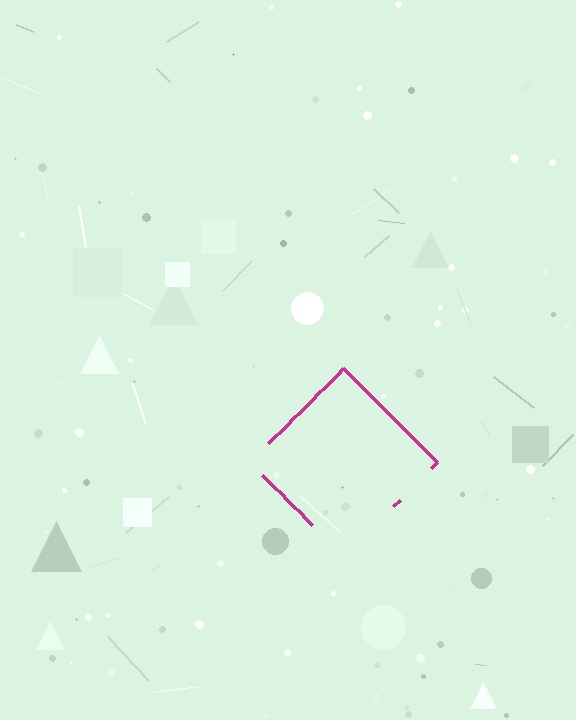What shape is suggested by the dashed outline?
The dashed outline suggests a diamond.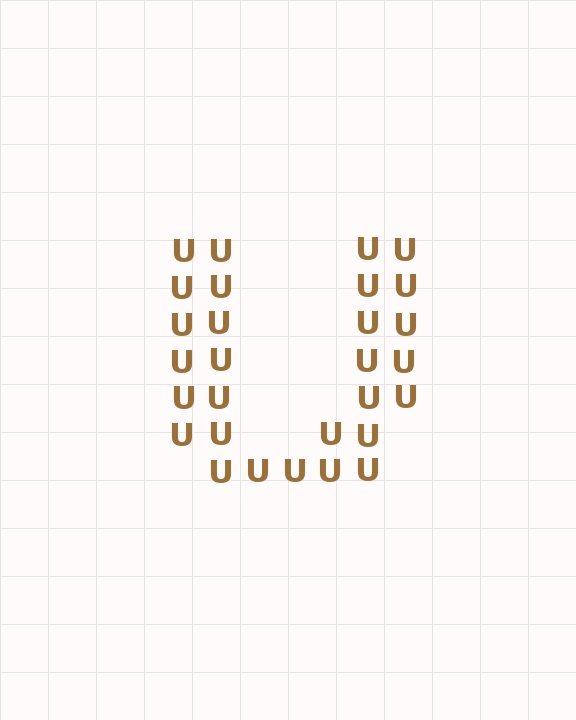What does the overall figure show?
The overall figure shows the letter U.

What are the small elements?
The small elements are letter U's.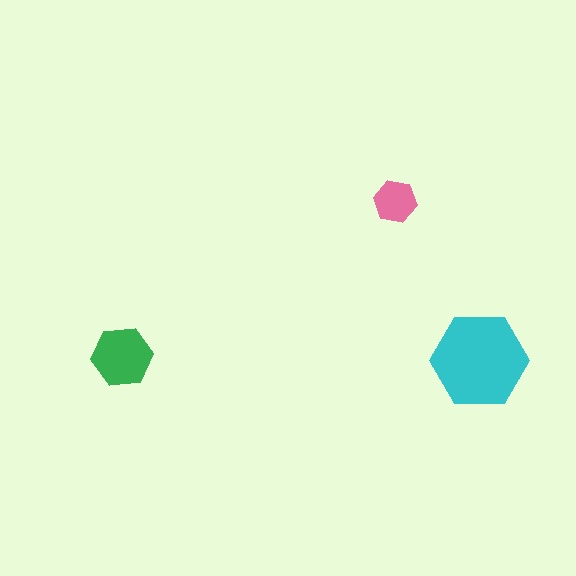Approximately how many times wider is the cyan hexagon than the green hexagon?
About 1.5 times wider.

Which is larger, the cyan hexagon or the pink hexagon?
The cyan one.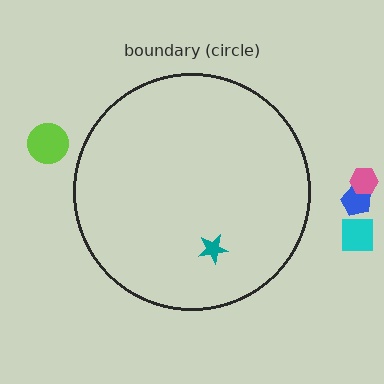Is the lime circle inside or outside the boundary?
Outside.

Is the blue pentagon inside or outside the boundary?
Outside.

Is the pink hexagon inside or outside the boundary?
Outside.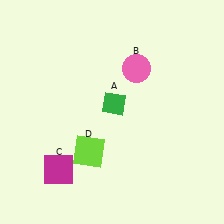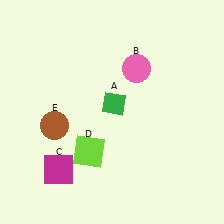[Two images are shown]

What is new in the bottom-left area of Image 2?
A brown circle (E) was added in the bottom-left area of Image 2.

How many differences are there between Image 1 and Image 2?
There is 1 difference between the two images.